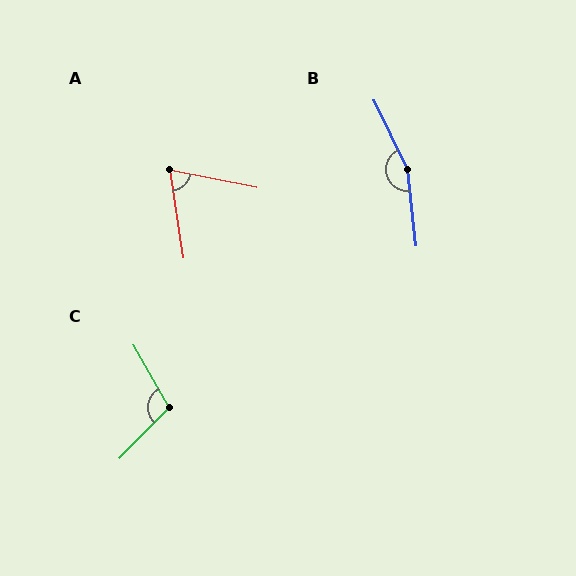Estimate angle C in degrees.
Approximately 106 degrees.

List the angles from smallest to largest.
A (70°), C (106°), B (160°).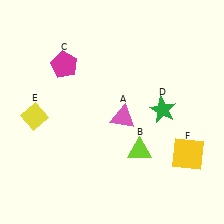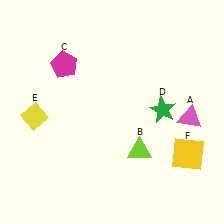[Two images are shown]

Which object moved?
The pink triangle (A) moved right.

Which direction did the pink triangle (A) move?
The pink triangle (A) moved right.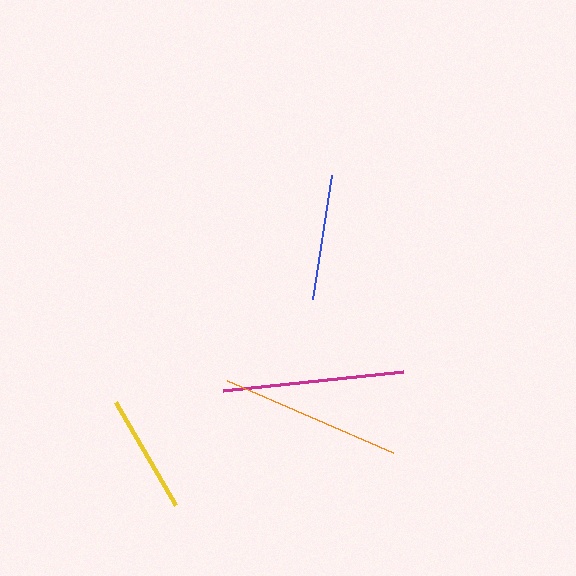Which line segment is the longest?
The magenta line is the longest at approximately 181 pixels.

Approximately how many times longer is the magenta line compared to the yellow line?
The magenta line is approximately 1.5 times the length of the yellow line.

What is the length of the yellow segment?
The yellow segment is approximately 119 pixels long.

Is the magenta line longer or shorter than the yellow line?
The magenta line is longer than the yellow line.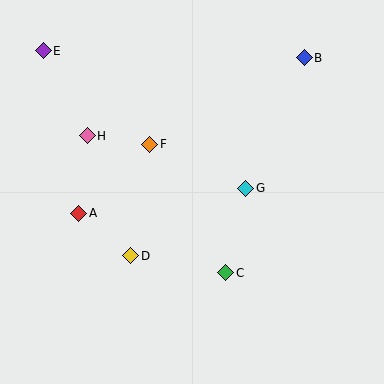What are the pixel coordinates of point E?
Point E is at (43, 51).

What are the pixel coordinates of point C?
Point C is at (225, 273).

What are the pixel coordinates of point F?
Point F is at (150, 144).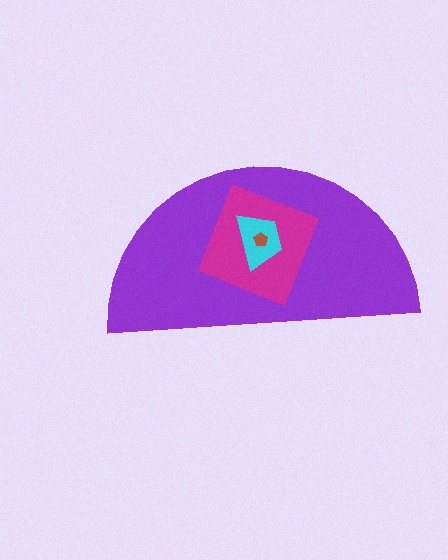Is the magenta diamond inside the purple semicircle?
Yes.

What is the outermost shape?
The purple semicircle.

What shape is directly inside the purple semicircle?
The magenta diamond.